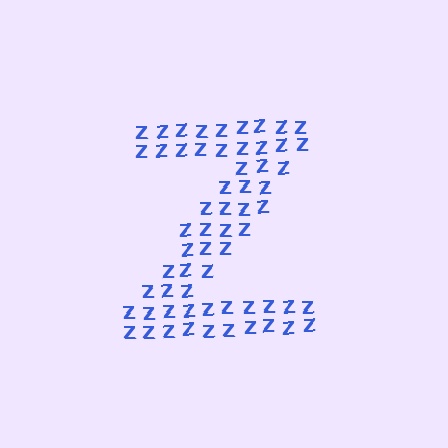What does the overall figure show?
The overall figure shows the letter Z.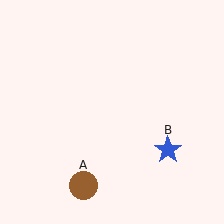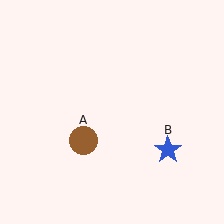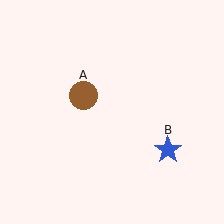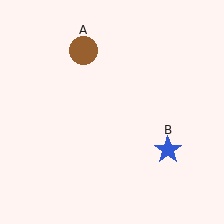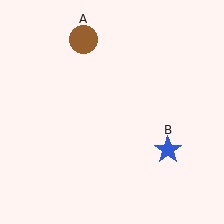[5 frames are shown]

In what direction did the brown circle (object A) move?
The brown circle (object A) moved up.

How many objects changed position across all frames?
1 object changed position: brown circle (object A).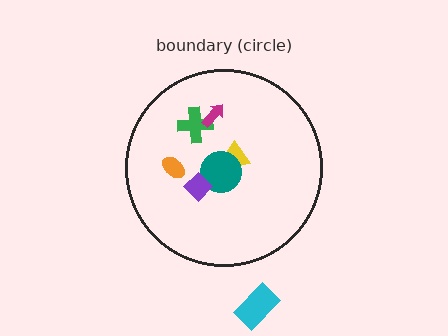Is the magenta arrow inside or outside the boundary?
Inside.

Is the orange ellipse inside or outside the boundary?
Inside.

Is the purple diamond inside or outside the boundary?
Inside.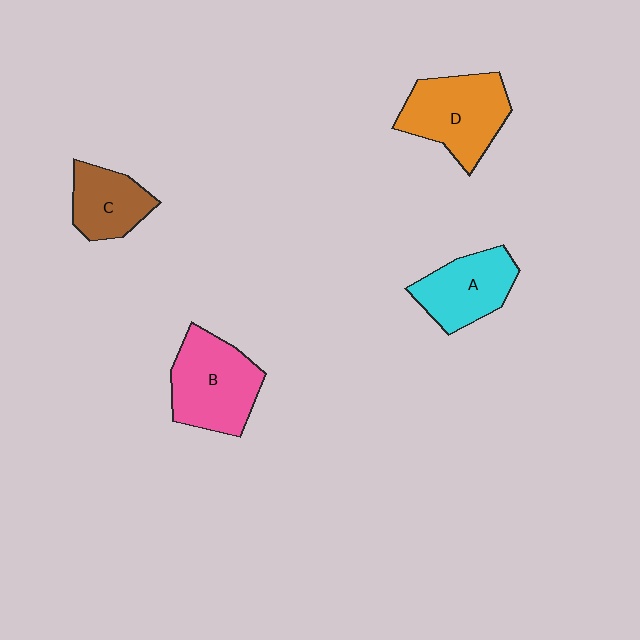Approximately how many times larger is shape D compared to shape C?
Approximately 1.5 times.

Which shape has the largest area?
Shape B (pink).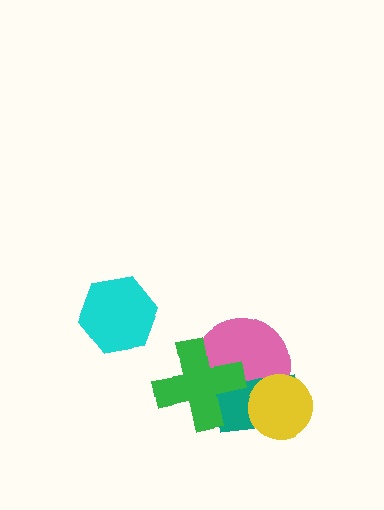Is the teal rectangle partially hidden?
Yes, it is partially covered by another shape.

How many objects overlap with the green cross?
2 objects overlap with the green cross.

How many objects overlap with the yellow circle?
2 objects overlap with the yellow circle.